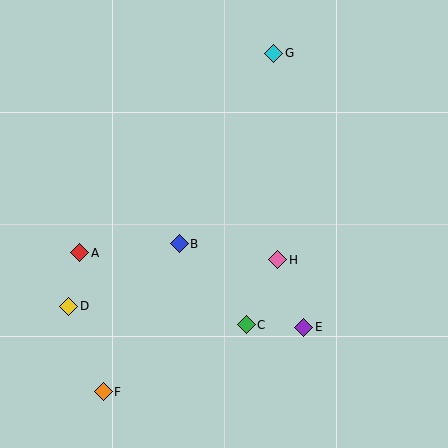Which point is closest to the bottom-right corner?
Point E is closest to the bottom-right corner.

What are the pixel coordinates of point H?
Point H is at (278, 260).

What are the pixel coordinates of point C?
Point C is at (246, 325).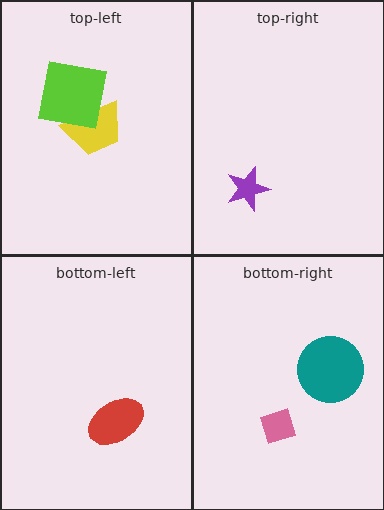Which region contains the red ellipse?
The bottom-left region.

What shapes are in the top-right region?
The purple star.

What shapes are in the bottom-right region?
The pink diamond, the teal circle.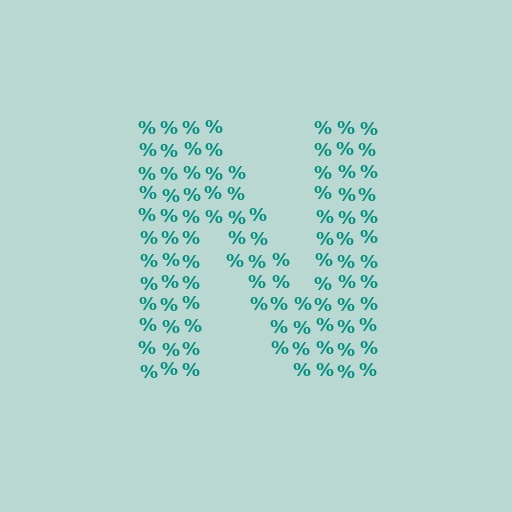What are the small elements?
The small elements are percent signs.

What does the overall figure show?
The overall figure shows the letter N.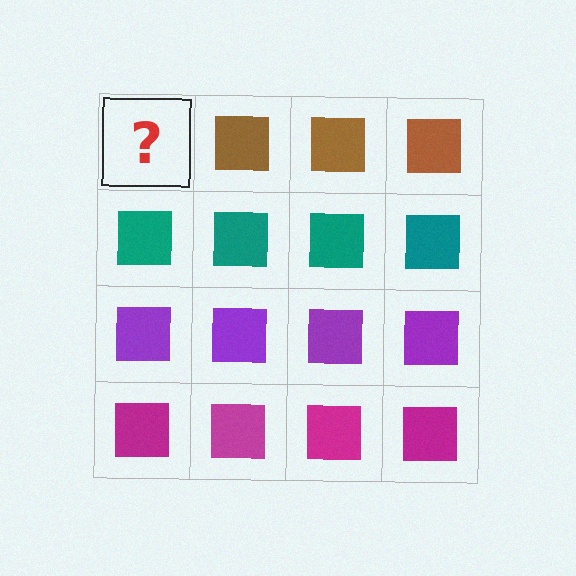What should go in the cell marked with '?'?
The missing cell should contain a brown square.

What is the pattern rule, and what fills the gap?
The rule is that each row has a consistent color. The gap should be filled with a brown square.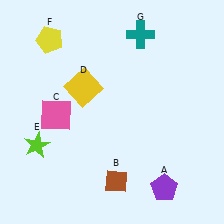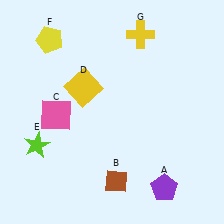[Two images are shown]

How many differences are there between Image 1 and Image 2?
There is 1 difference between the two images.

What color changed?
The cross (G) changed from teal in Image 1 to yellow in Image 2.